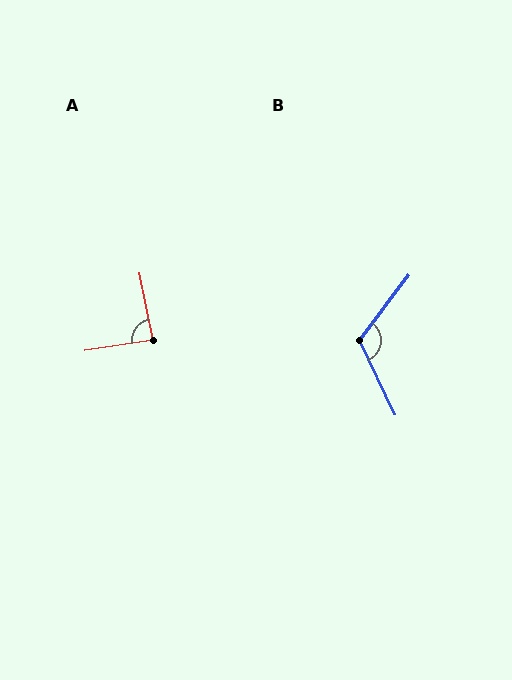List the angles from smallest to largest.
A (88°), B (117°).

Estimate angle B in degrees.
Approximately 117 degrees.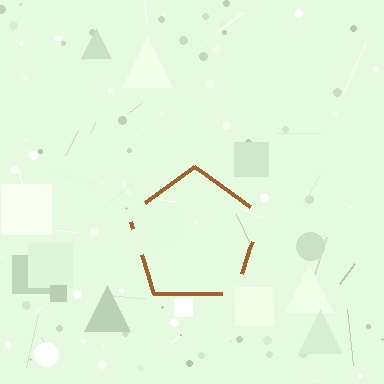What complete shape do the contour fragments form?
The contour fragments form a pentagon.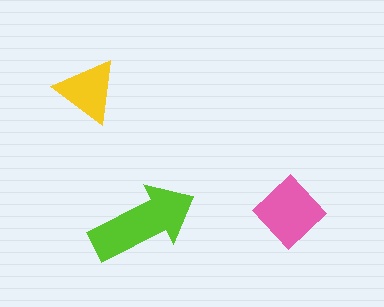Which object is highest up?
The yellow triangle is topmost.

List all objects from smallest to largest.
The yellow triangle, the pink diamond, the lime arrow.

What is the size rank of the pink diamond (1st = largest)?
2nd.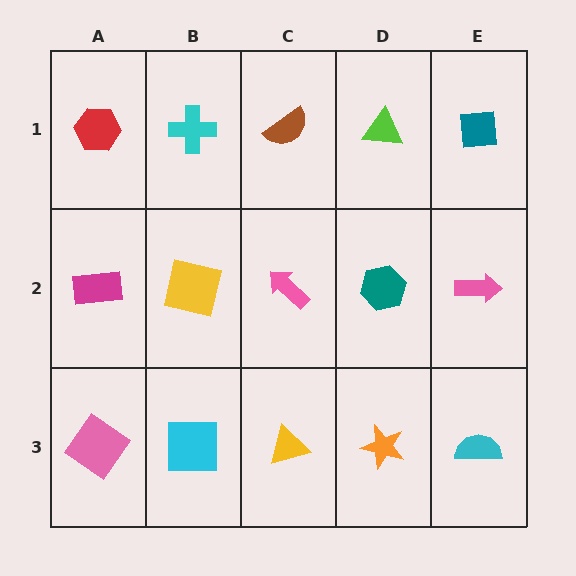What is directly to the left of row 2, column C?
A yellow square.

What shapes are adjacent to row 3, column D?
A teal hexagon (row 2, column D), a yellow triangle (row 3, column C), a cyan semicircle (row 3, column E).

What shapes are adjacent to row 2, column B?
A cyan cross (row 1, column B), a cyan square (row 3, column B), a magenta rectangle (row 2, column A), a pink arrow (row 2, column C).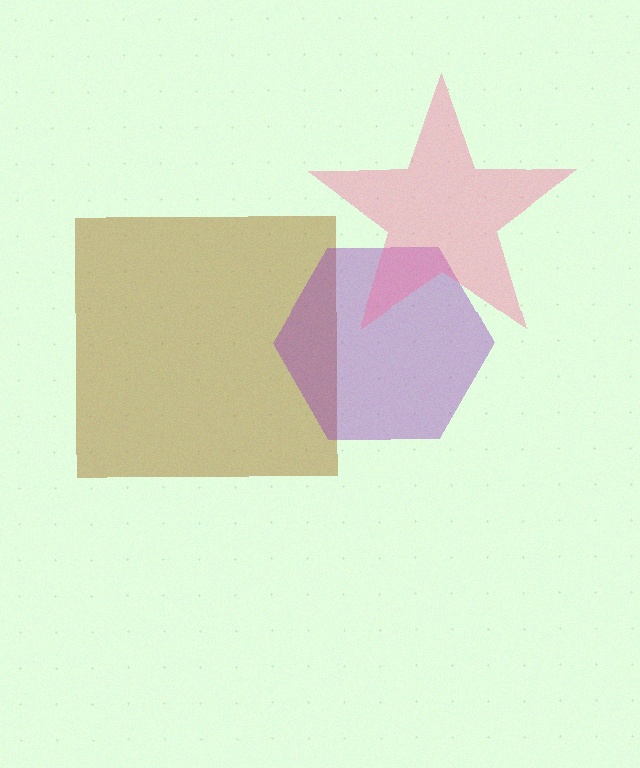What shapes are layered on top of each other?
The layered shapes are: a brown square, a purple hexagon, a pink star.